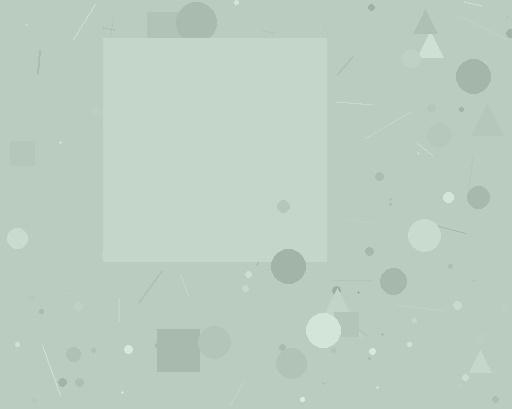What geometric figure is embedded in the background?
A square is embedded in the background.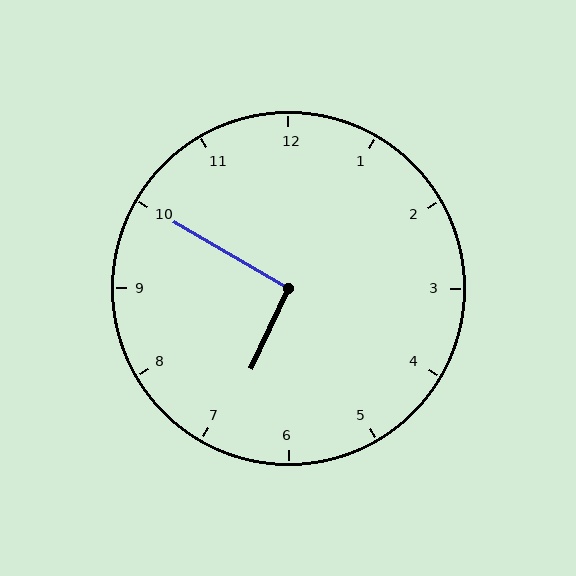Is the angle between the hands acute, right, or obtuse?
It is right.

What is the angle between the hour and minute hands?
Approximately 95 degrees.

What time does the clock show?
6:50.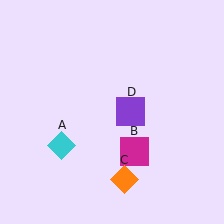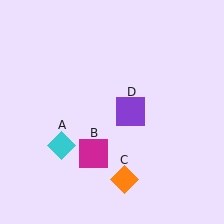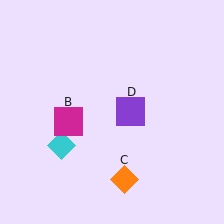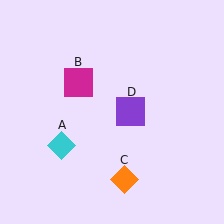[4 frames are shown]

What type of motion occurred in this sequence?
The magenta square (object B) rotated clockwise around the center of the scene.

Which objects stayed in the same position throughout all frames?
Cyan diamond (object A) and orange diamond (object C) and purple square (object D) remained stationary.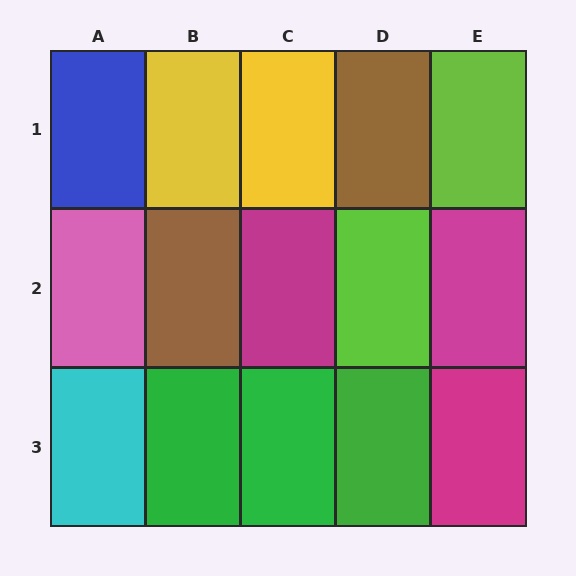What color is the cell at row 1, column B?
Yellow.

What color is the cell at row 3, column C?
Green.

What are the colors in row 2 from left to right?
Pink, brown, magenta, lime, magenta.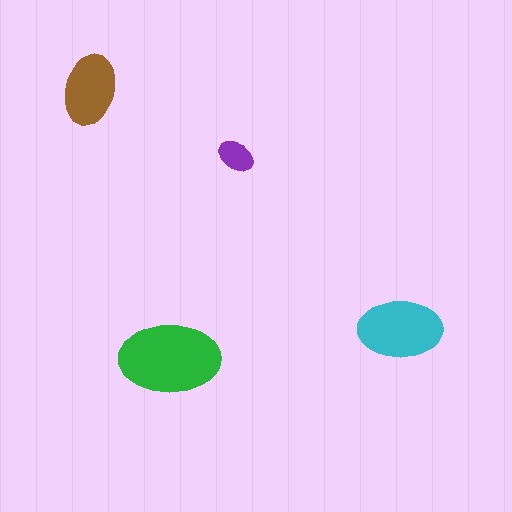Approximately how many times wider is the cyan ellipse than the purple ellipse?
About 2.5 times wider.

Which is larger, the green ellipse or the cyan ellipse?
The green one.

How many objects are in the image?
There are 4 objects in the image.